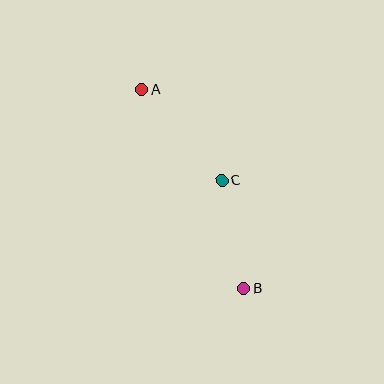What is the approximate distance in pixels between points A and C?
The distance between A and C is approximately 122 pixels.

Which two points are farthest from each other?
Points A and B are farthest from each other.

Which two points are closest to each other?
Points B and C are closest to each other.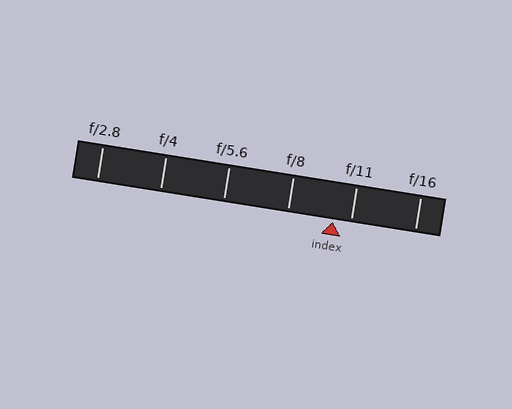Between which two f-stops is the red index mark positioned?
The index mark is between f/8 and f/11.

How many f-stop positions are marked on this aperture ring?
There are 6 f-stop positions marked.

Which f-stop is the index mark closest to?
The index mark is closest to f/11.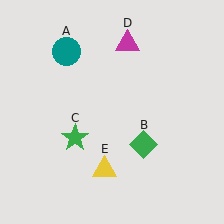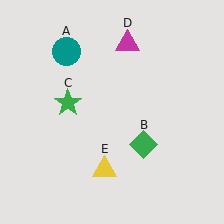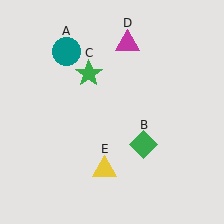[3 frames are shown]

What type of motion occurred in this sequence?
The green star (object C) rotated clockwise around the center of the scene.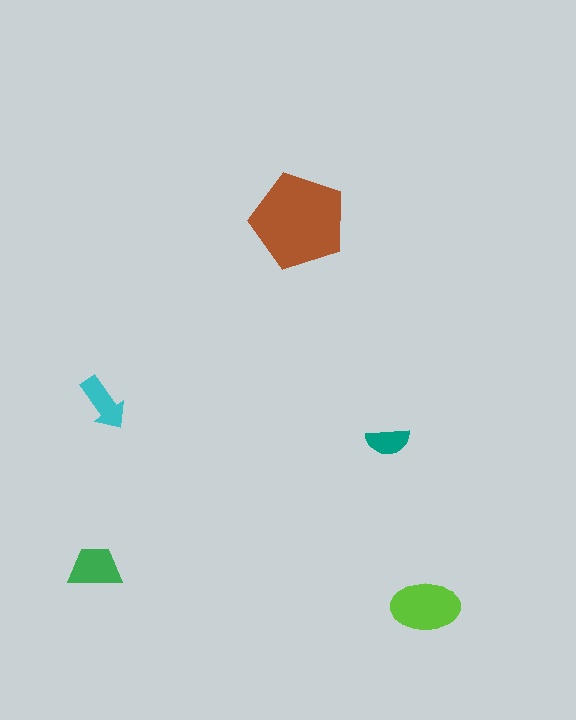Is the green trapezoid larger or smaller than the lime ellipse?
Smaller.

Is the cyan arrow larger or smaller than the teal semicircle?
Larger.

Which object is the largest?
The brown pentagon.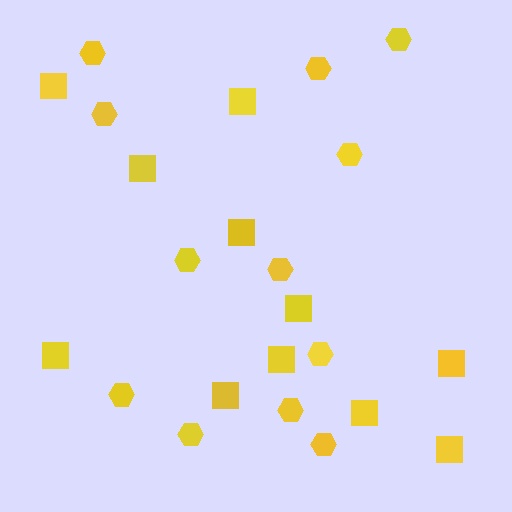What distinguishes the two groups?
There are 2 groups: one group of hexagons (12) and one group of squares (11).